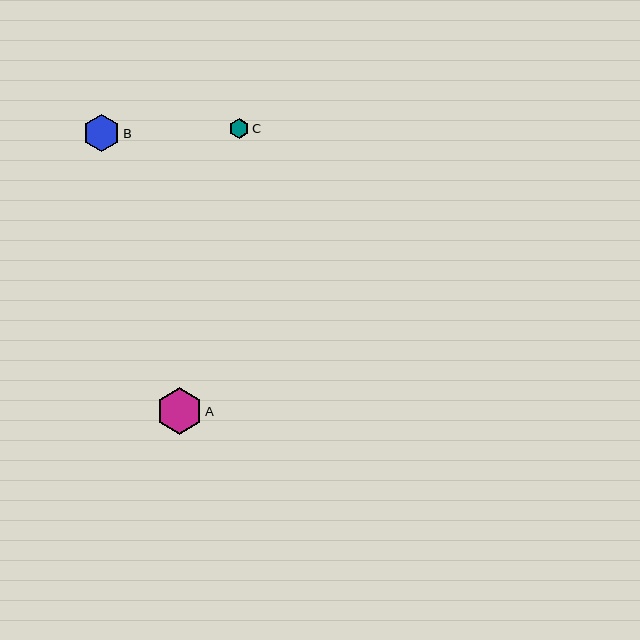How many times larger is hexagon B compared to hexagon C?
Hexagon B is approximately 1.9 times the size of hexagon C.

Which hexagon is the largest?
Hexagon A is the largest with a size of approximately 46 pixels.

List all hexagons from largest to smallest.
From largest to smallest: A, B, C.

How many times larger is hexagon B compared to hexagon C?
Hexagon B is approximately 1.9 times the size of hexagon C.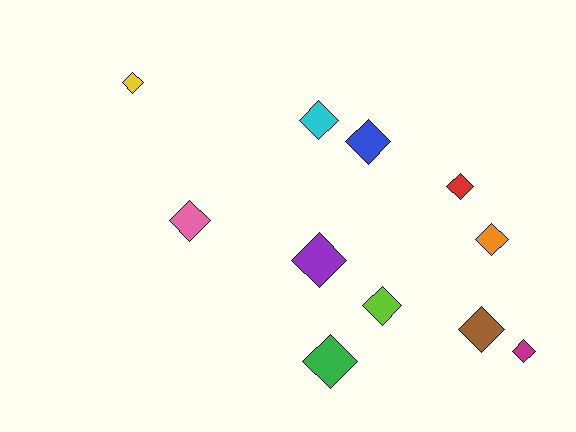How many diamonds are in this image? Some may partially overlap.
There are 11 diamonds.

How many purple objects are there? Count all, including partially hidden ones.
There is 1 purple object.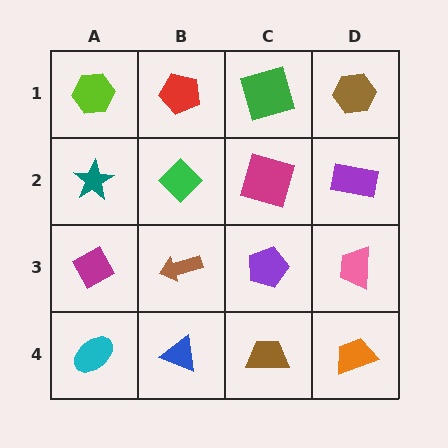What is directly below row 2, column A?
A magenta diamond.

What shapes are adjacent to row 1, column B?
A green diamond (row 2, column B), a lime hexagon (row 1, column A), a green square (row 1, column C).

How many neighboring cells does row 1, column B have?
3.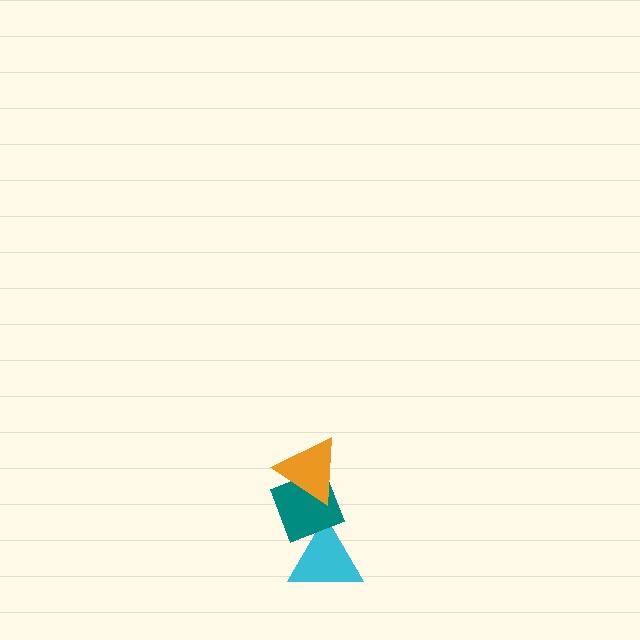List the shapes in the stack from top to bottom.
From top to bottom: the orange triangle, the teal diamond, the cyan triangle.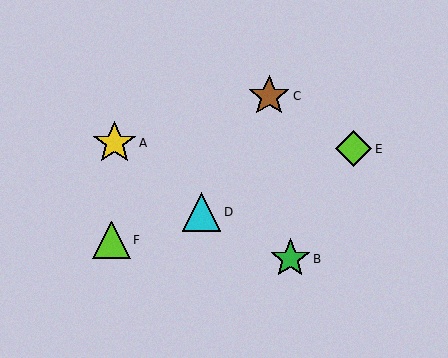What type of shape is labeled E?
Shape E is a lime diamond.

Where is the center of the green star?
The center of the green star is at (290, 259).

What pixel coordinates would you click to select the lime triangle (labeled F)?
Click at (111, 240) to select the lime triangle F.